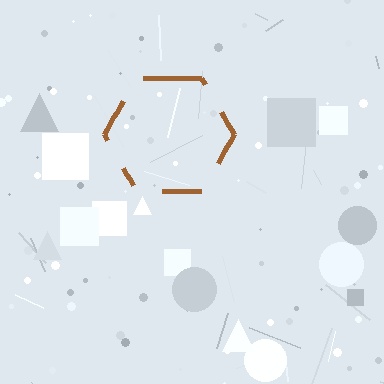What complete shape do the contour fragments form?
The contour fragments form a hexagon.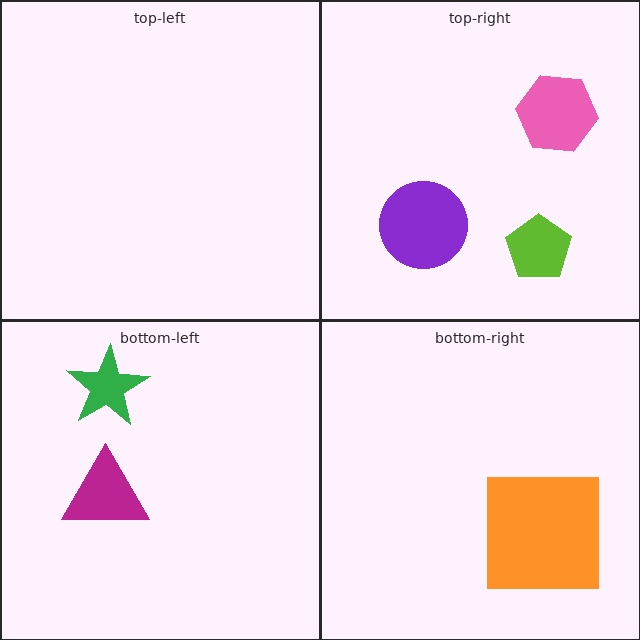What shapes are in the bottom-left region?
The magenta triangle, the green star.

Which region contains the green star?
The bottom-left region.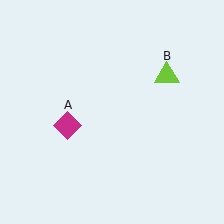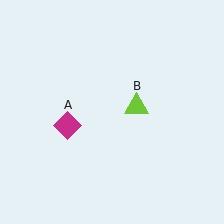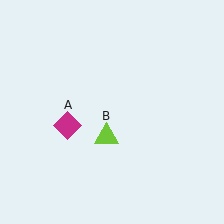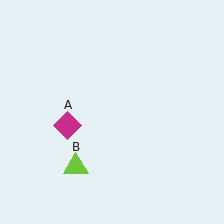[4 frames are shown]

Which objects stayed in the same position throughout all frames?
Magenta diamond (object A) remained stationary.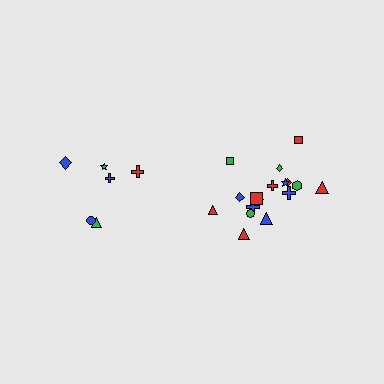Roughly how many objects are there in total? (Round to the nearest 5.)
Roughly 25 objects in total.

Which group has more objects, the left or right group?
The right group.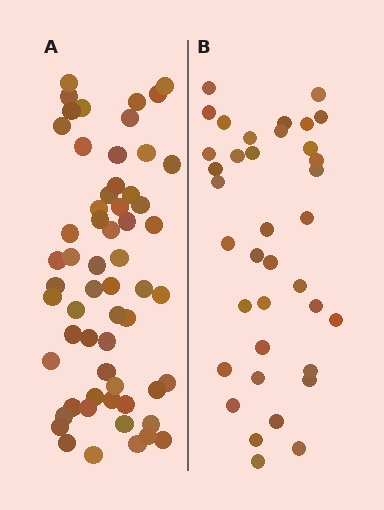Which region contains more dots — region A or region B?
Region A (the left region) has more dots.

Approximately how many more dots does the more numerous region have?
Region A has approximately 20 more dots than region B.